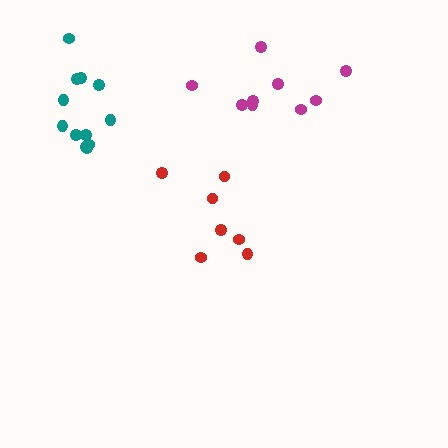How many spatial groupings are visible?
There are 3 spatial groupings.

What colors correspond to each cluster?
The clusters are colored: red, magenta, teal.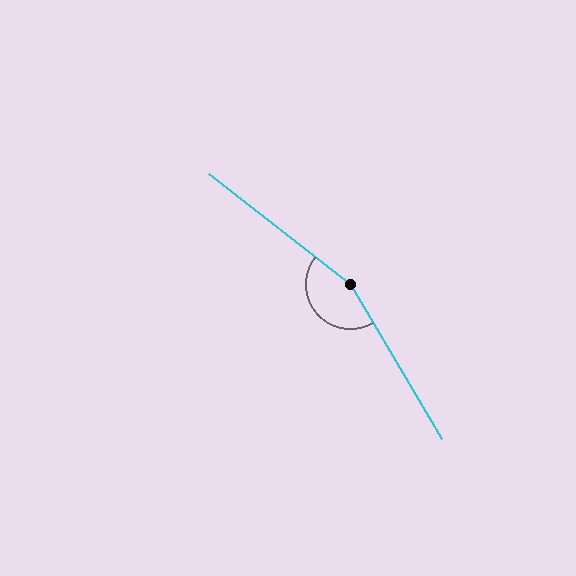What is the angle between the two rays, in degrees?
Approximately 159 degrees.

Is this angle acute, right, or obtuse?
It is obtuse.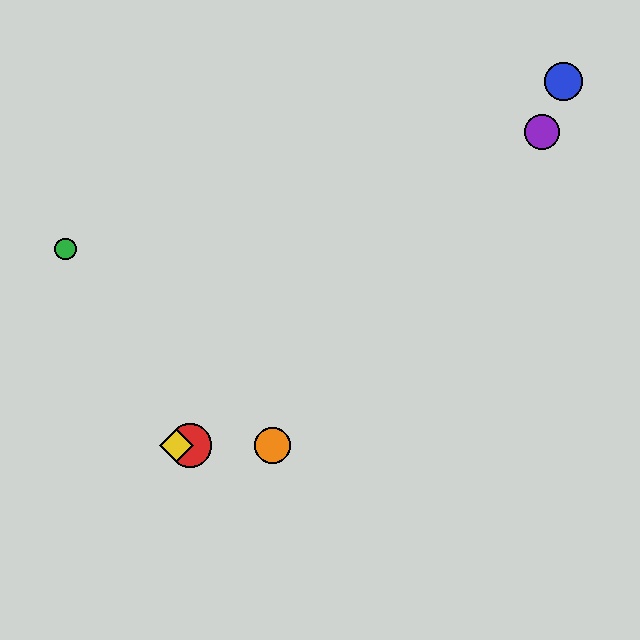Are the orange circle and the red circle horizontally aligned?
Yes, both are at y≈445.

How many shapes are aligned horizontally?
3 shapes (the red circle, the yellow diamond, the orange circle) are aligned horizontally.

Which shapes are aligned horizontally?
The red circle, the yellow diamond, the orange circle are aligned horizontally.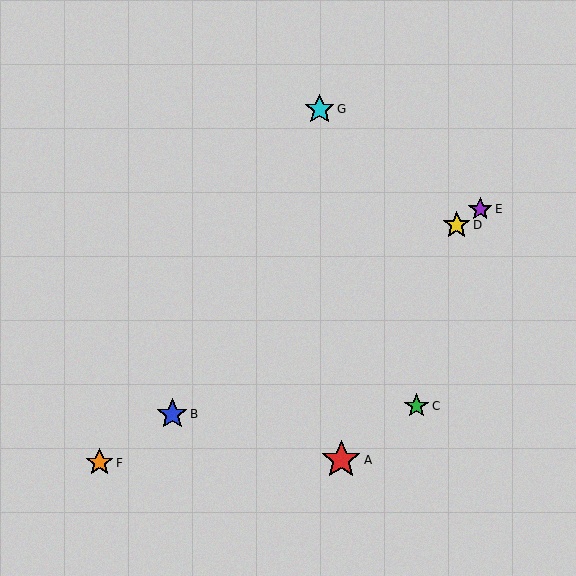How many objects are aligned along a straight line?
4 objects (B, D, E, F) are aligned along a straight line.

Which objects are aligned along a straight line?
Objects B, D, E, F are aligned along a straight line.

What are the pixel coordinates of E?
Object E is at (480, 209).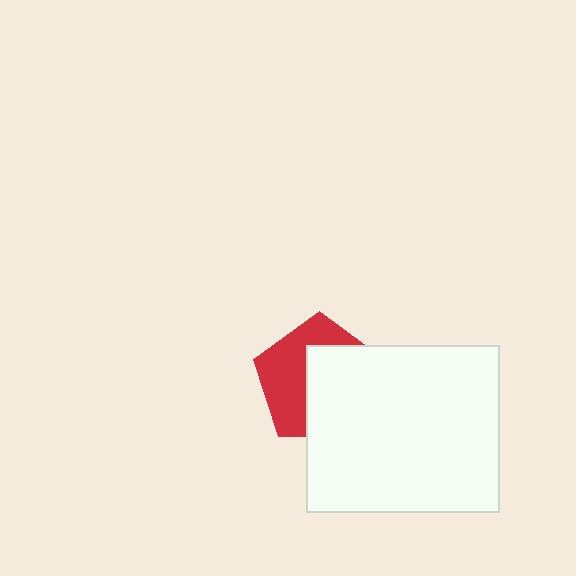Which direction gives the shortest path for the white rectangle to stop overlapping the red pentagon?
Moving toward the lower-right gives the shortest separation.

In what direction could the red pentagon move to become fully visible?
The red pentagon could move toward the upper-left. That would shift it out from behind the white rectangle entirely.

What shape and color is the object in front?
The object in front is a white rectangle.